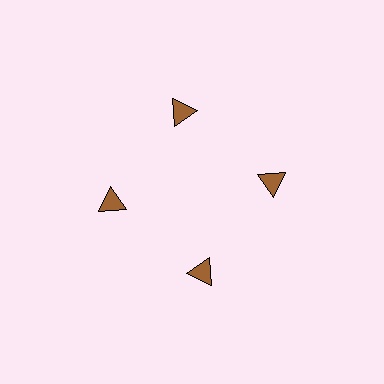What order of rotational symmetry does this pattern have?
This pattern has 4-fold rotational symmetry.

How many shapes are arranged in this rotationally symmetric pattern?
There are 4 shapes, arranged in 4 groups of 1.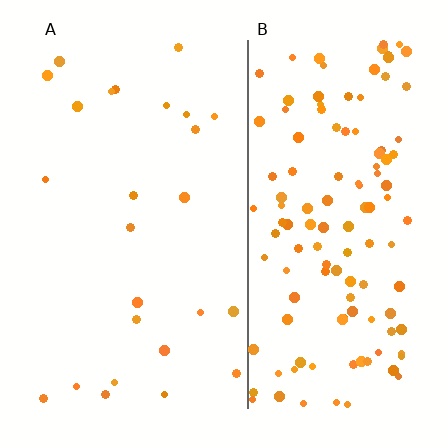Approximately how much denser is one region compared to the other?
Approximately 5.0× — region B over region A.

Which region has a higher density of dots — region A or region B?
B (the right).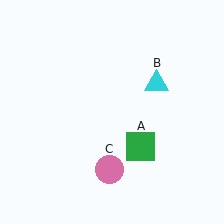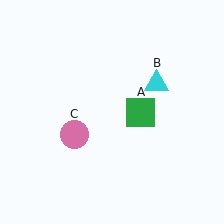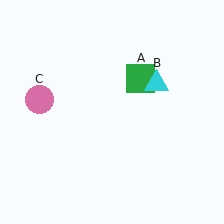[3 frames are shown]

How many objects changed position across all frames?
2 objects changed position: green square (object A), pink circle (object C).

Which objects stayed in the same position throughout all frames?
Cyan triangle (object B) remained stationary.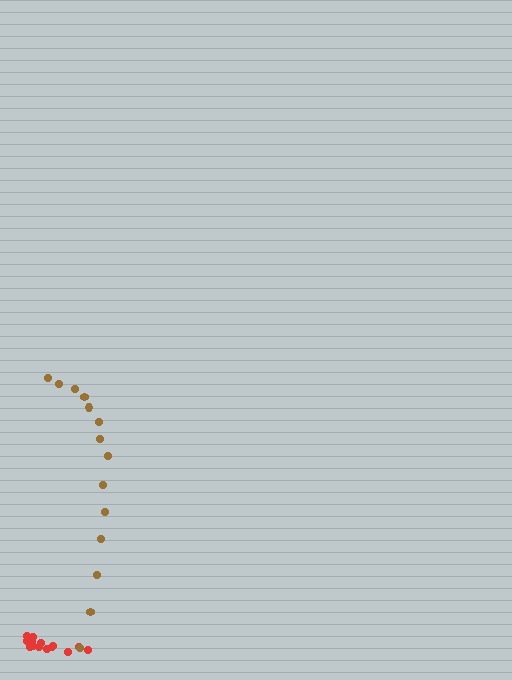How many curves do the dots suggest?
There are 2 distinct paths.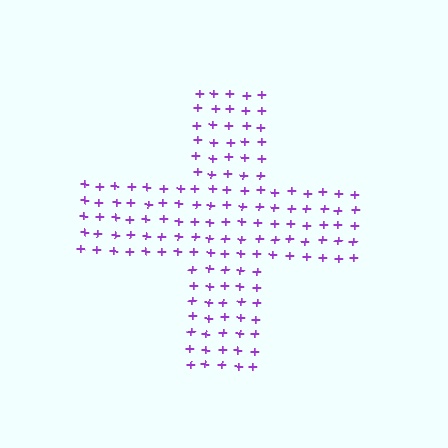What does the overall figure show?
The overall figure shows a cross.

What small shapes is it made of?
It is made of small plus signs.